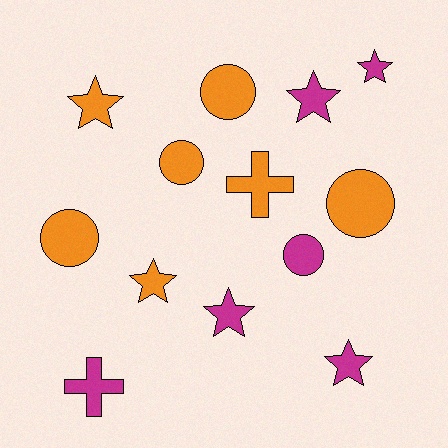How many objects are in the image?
There are 13 objects.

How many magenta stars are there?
There are 4 magenta stars.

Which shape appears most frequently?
Star, with 6 objects.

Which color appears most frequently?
Orange, with 7 objects.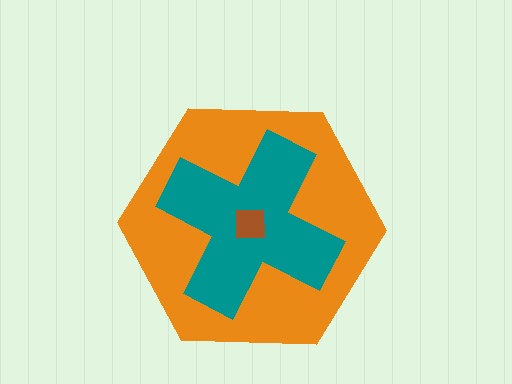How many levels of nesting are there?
3.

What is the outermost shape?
The orange hexagon.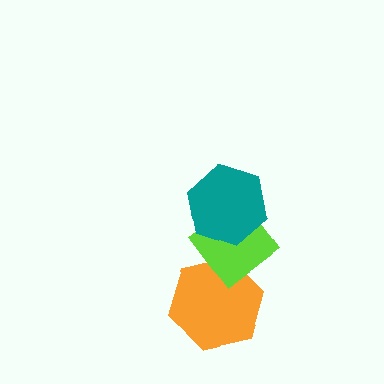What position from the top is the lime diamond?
The lime diamond is 2nd from the top.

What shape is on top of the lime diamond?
The teal hexagon is on top of the lime diamond.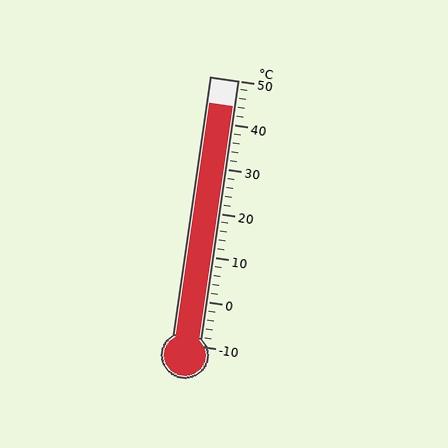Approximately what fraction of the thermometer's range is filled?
The thermometer is filled to approximately 90% of its range.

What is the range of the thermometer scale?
The thermometer scale ranges from -10°C to 50°C.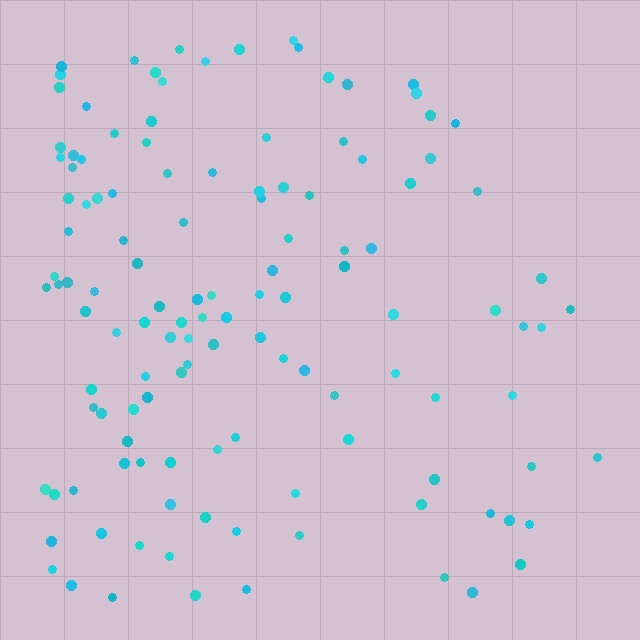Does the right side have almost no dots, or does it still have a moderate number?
Still a moderate number, just noticeably fewer than the left.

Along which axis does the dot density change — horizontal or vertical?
Horizontal.